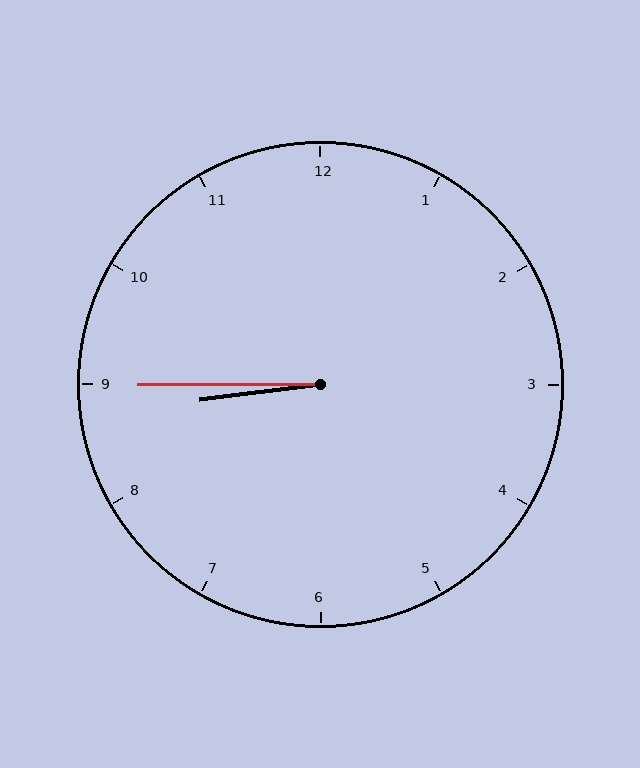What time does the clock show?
8:45.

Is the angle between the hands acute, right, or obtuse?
It is acute.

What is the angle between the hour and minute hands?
Approximately 8 degrees.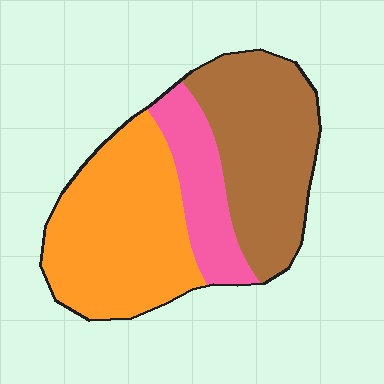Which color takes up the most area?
Orange, at roughly 45%.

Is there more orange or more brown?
Orange.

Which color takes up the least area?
Pink, at roughly 20%.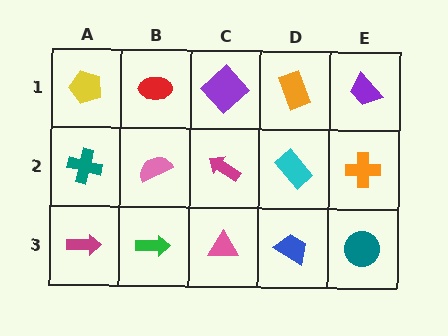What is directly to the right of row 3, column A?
A green arrow.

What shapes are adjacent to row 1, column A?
A teal cross (row 2, column A), a red ellipse (row 1, column B).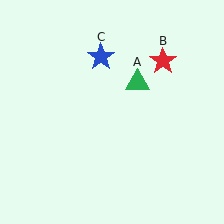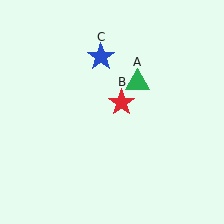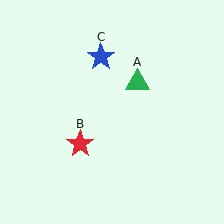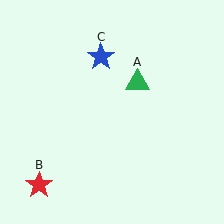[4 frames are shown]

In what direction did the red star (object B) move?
The red star (object B) moved down and to the left.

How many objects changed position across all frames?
1 object changed position: red star (object B).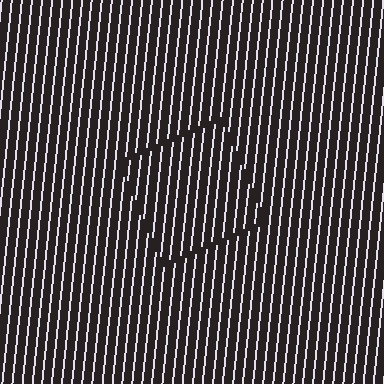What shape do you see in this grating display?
An illusory square. The interior of the shape contains the same grating, shifted by half a period — the contour is defined by the phase discontinuity where line-ends from the inner and outer gratings abut.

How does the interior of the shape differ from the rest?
The interior of the shape contains the same grating, shifted by half a period — the contour is defined by the phase discontinuity where line-ends from the inner and outer gratings abut.